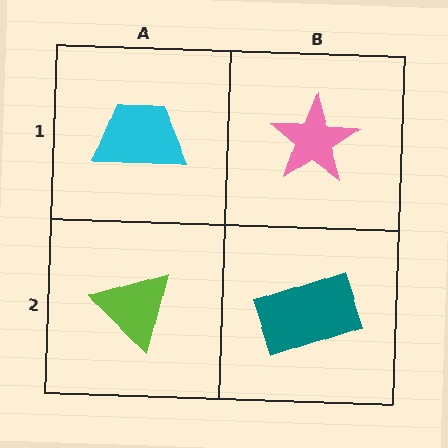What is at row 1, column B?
A pink star.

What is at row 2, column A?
A lime triangle.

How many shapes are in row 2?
2 shapes.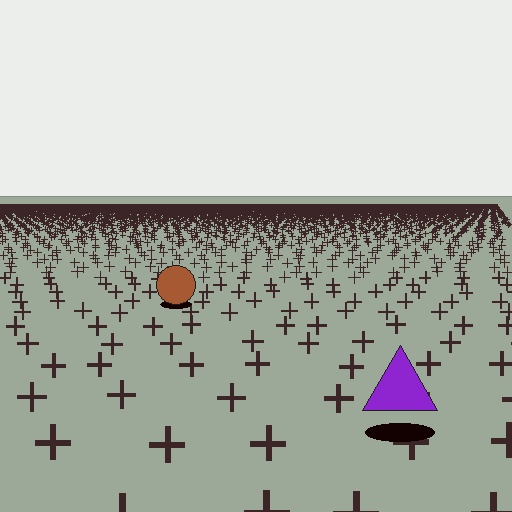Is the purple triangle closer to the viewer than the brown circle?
Yes. The purple triangle is closer — you can tell from the texture gradient: the ground texture is coarser near it.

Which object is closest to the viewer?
The purple triangle is closest. The texture marks near it are larger and more spread out.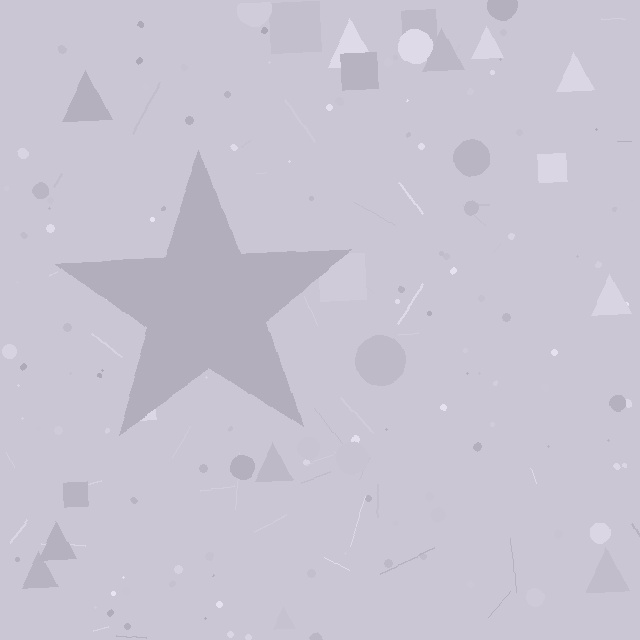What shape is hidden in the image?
A star is hidden in the image.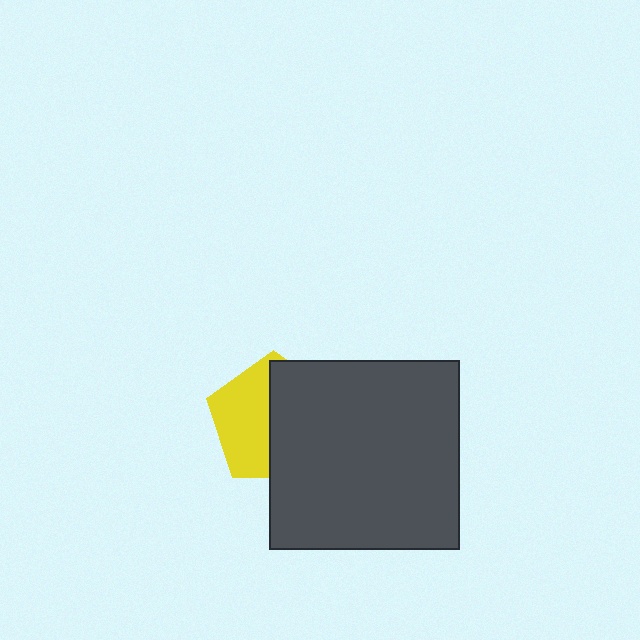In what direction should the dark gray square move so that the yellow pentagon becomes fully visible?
The dark gray square should move right. That is the shortest direction to clear the overlap and leave the yellow pentagon fully visible.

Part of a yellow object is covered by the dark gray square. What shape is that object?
It is a pentagon.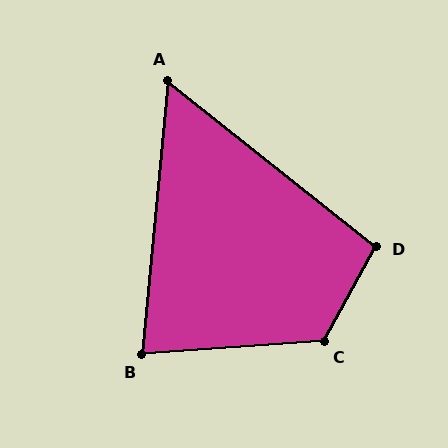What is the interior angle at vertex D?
Approximately 100 degrees (obtuse).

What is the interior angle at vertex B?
Approximately 80 degrees (acute).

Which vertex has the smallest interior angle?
A, at approximately 57 degrees.